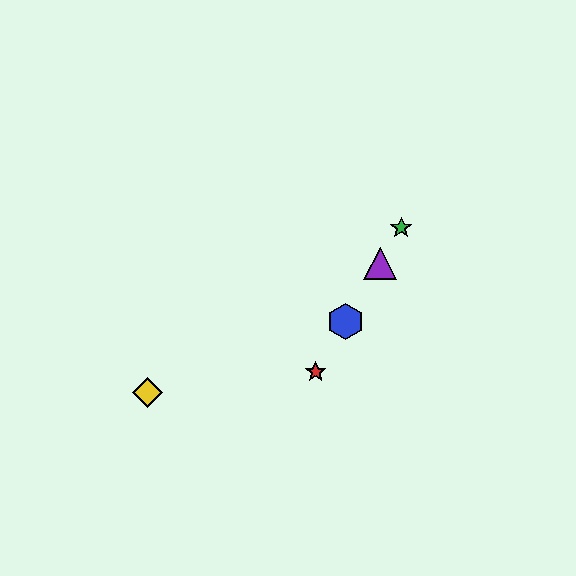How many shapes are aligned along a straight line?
4 shapes (the red star, the blue hexagon, the green star, the purple triangle) are aligned along a straight line.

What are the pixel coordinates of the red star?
The red star is at (316, 372).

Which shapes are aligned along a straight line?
The red star, the blue hexagon, the green star, the purple triangle are aligned along a straight line.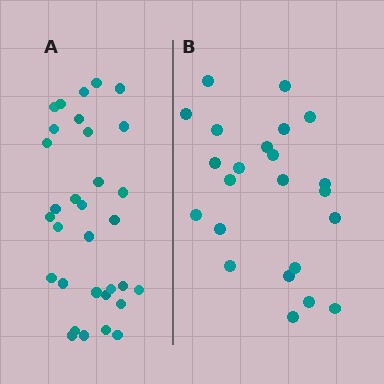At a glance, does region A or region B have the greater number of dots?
Region A (the left region) has more dots.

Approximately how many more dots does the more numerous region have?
Region A has roughly 8 or so more dots than region B.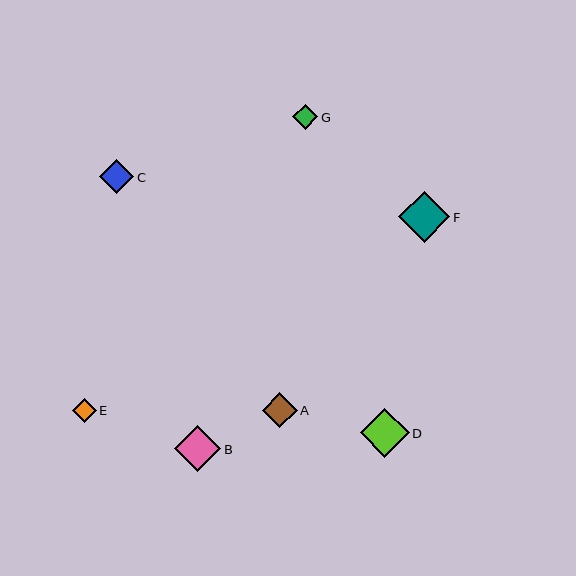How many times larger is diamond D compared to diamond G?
Diamond D is approximately 1.9 times the size of diamond G.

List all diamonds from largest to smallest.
From largest to smallest: F, D, B, A, C, G, E.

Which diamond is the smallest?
Diamond E is the smallest with a size of approximately 24 pixels.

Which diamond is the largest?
Diamond F is the largest with a size of approximately 51 pixels.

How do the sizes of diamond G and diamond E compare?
Diamond G and diamond E are approximately the same size.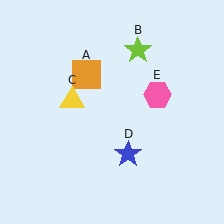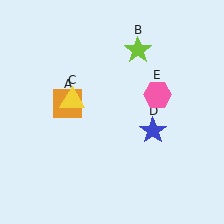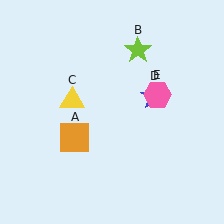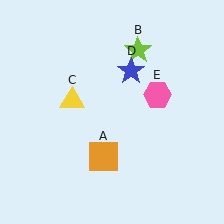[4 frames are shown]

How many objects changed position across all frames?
2 objects changed position: orange square (object A), blue star (object D).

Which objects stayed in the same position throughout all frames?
Lime star (object B) and yellow triangle (object C) and pink hexagon (object E) remained stationary.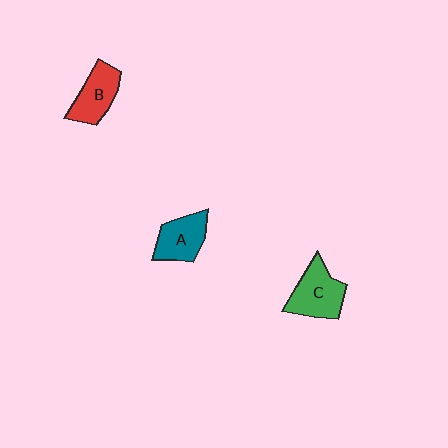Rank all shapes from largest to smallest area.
From largest to smallest: C (green), B (red), A (teal).